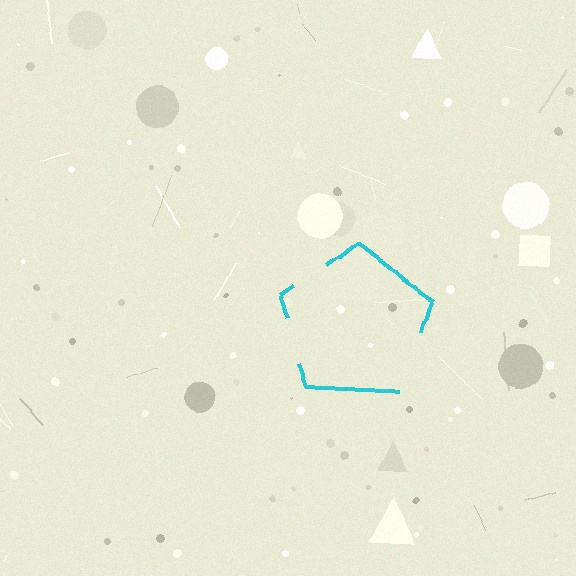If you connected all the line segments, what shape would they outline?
They would outline a pentagon.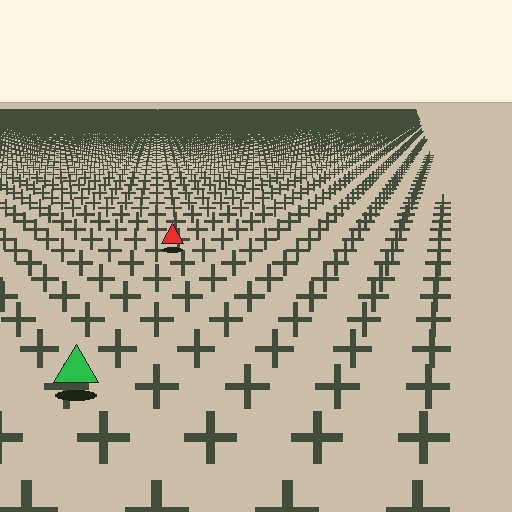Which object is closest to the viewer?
The green triangle is closest. The texture marks near it are larger and more spread out.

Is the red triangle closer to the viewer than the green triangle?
No. The green triangle is closer — you can tell from the texture gradient: the ground texture is coarser near it.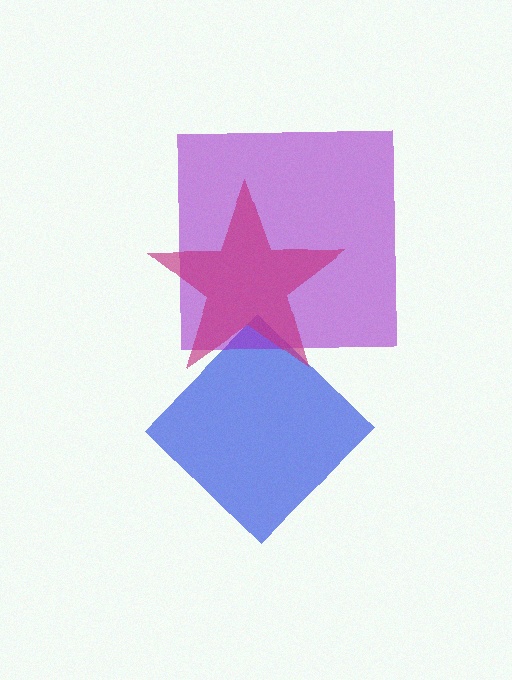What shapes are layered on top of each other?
The layered shapes are: a blue diamond, a purple square, a magenta star.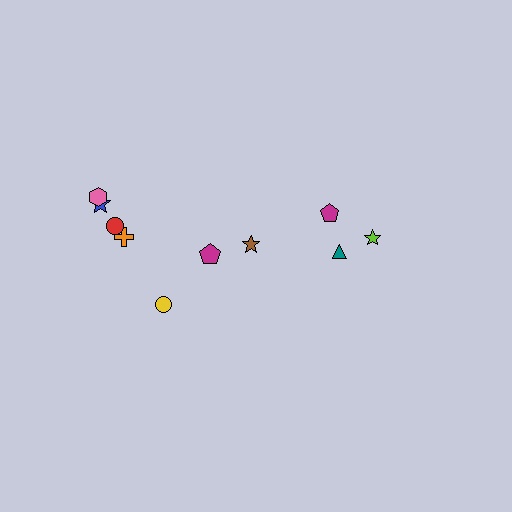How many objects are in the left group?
There are 6 objects.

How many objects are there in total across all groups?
There are 10 objects.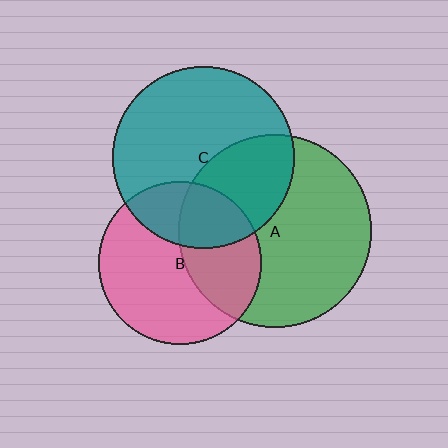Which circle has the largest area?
Circle A (green).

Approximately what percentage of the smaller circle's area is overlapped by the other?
Approximately 40%.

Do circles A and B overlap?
Yes.